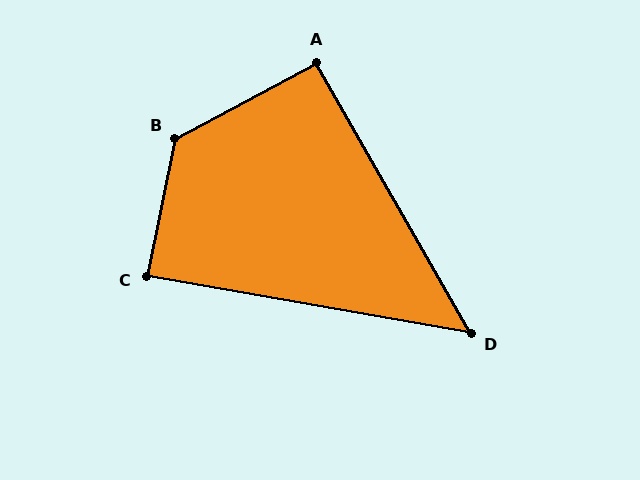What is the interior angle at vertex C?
Approximately 88 degrees (approximately right).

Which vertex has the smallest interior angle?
D, at approximately 50 degrees.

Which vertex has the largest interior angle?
B, at approximately 130 degrees.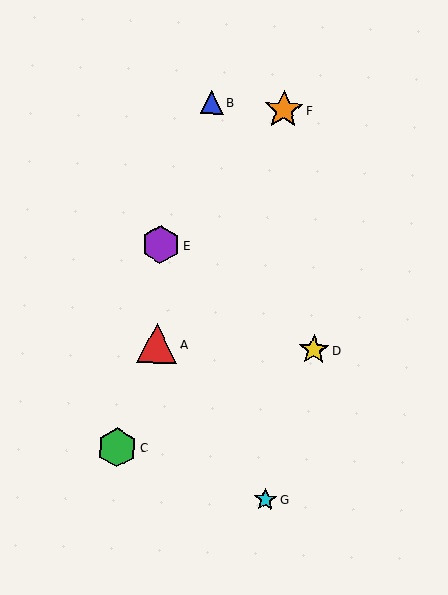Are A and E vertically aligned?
Yes, both are at x≈157.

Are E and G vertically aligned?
No, E is at x≈161 and G is at x≈265.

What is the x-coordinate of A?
Object A is at x≈157.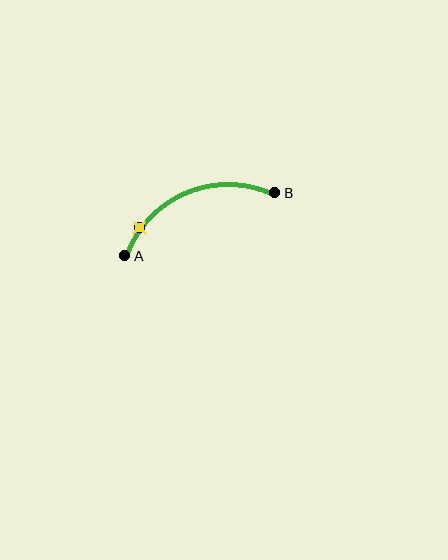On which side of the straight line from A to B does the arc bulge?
The arc bulges above the straight line connecting A and B.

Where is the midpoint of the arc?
The arc midpoint is the point on the curve farthest from the straight line joining A and B. It sits above that line.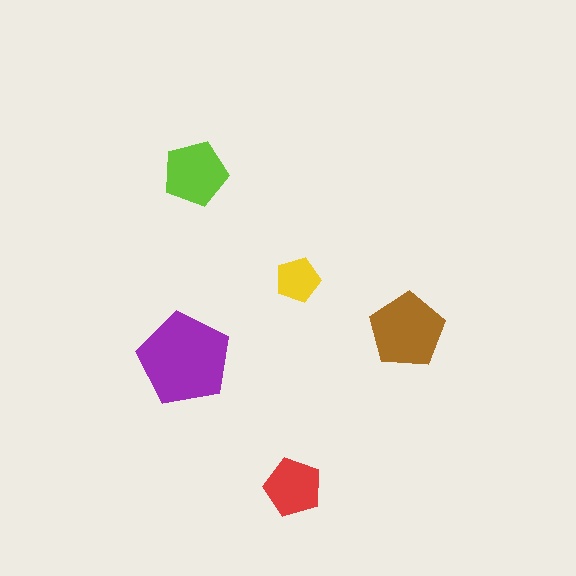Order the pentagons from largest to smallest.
the purple one, the brown one, the lime one, the red one, the yellow one.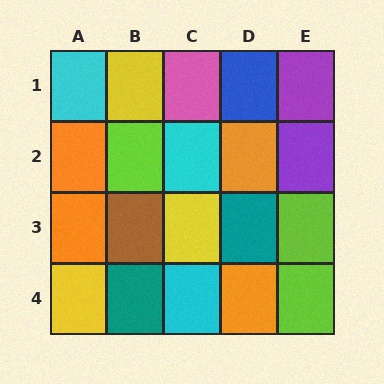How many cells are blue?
1 cell is blue.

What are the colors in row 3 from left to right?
Orange, brown, yellow, teal, lime.